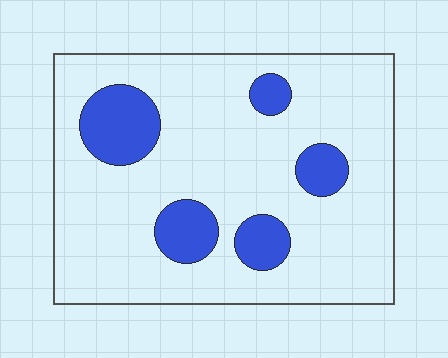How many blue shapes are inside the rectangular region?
5.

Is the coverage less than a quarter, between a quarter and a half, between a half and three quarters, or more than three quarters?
Less than a quarter.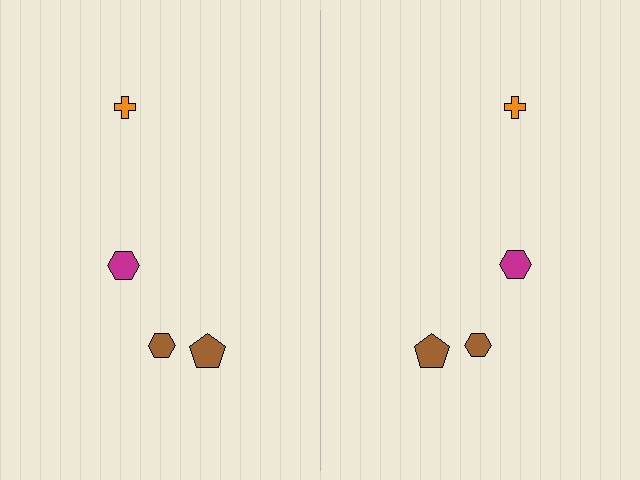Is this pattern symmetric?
Yes, this pattern has bilateral (reflection) symmetry.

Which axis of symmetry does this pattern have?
The pattern has a vertical axis of symmetry running through the center of the image.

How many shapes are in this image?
There are 8 shapes in this image.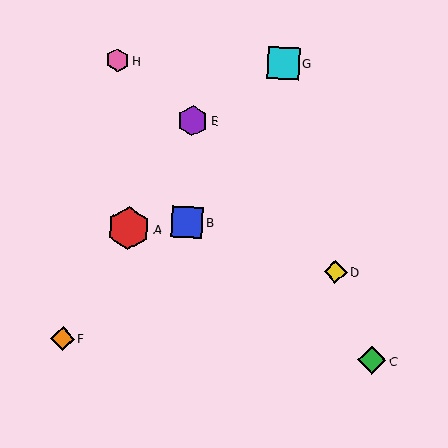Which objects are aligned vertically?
Objects B, E are aligned vertically.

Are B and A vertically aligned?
No, B is at x≈187 and A is at x≈129.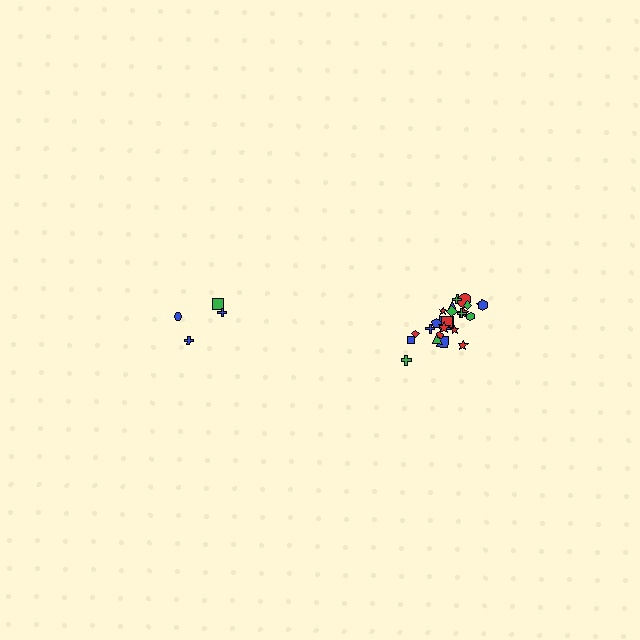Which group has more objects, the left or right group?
The right group.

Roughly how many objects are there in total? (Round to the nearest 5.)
Roughly 30 objects in total.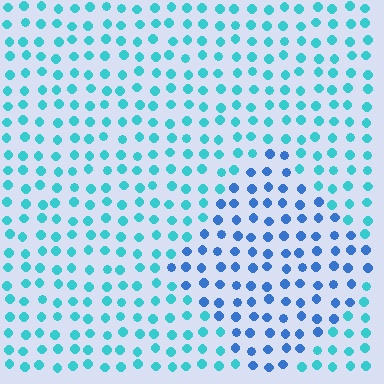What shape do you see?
I see a diamond.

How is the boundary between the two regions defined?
The boundary is defined purely by a slight shift in hue (about 35 degrees). Spacing, size, and orientation are identical on both sides.